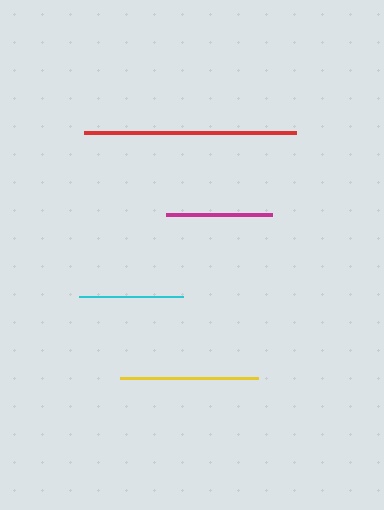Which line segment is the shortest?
The cyan line is the shortest at approximately 104 pixels.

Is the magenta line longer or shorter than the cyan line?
The magenta line is longer than the cyan line.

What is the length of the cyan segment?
The cyan segment is approximately 104 pixels long.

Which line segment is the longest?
The red line is the longest at approximately 211 pixels.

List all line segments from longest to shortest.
From longest to shortest: red, yellow, magenta, cyan.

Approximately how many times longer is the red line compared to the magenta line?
The red line is approximately 2.0 times the length of the magenta line.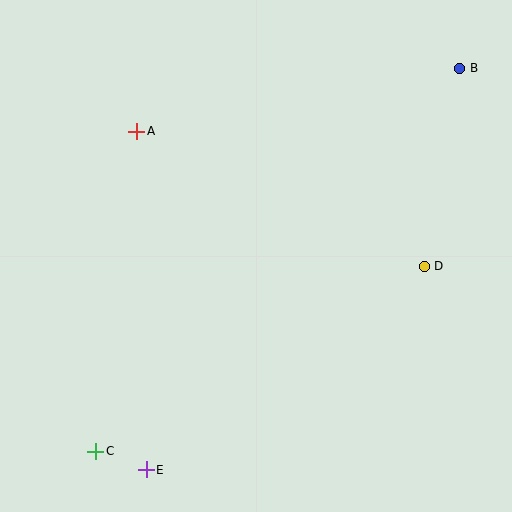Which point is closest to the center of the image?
Point D at (424, 266) is closest to the center.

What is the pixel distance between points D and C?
The distance between D and C is 377 pixels.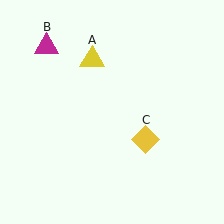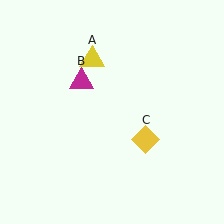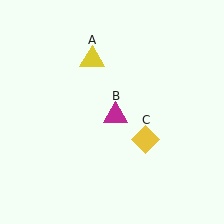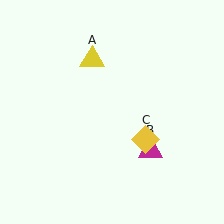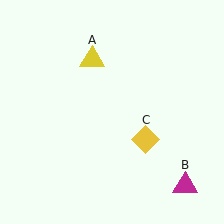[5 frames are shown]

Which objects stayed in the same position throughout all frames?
Yellow triangle (object A) and yellow diamond (object C) remained stationary.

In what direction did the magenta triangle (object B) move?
The magenta triangle (object B) moved down and to the right.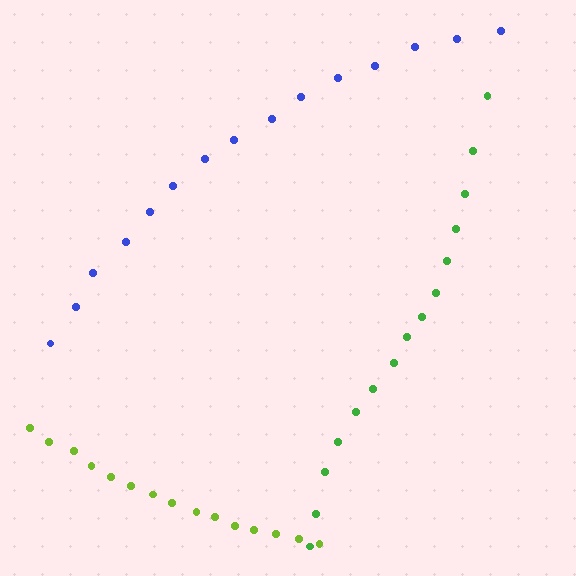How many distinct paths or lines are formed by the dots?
There are 3 distinct paths.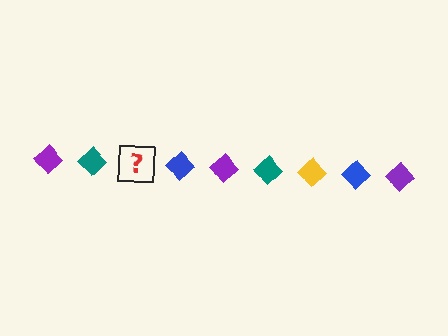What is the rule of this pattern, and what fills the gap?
The rule is that the pattern cycles through purple, teal, yellow, blue diamonds. The gap should be filled with a yellow diamond.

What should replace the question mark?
The question mark should be replaced with a yellow diamond.